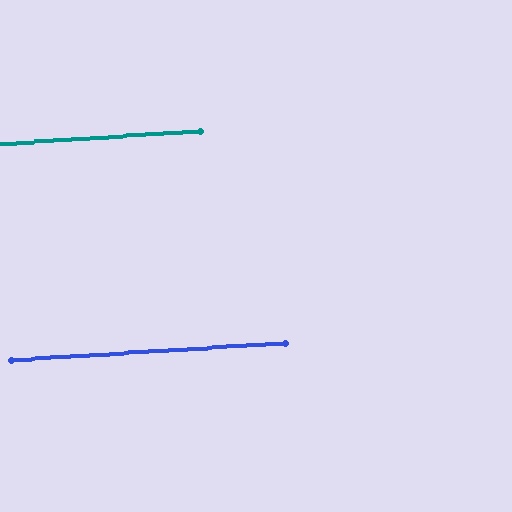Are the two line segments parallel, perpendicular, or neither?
Parallel — their directions differ by only 0.3°.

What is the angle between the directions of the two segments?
Approximately 0 degrees.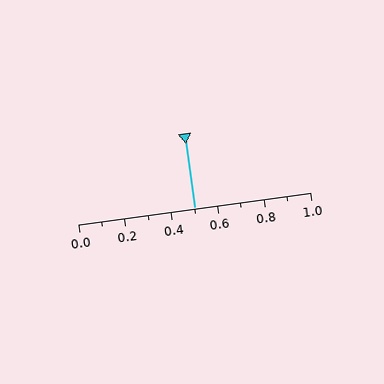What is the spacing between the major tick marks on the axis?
The major ticks are spaced 0.2 apart.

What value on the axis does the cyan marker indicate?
The marker indicates approximately 0.5.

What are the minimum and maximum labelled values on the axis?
The axis runs from 0.0 to 1.0.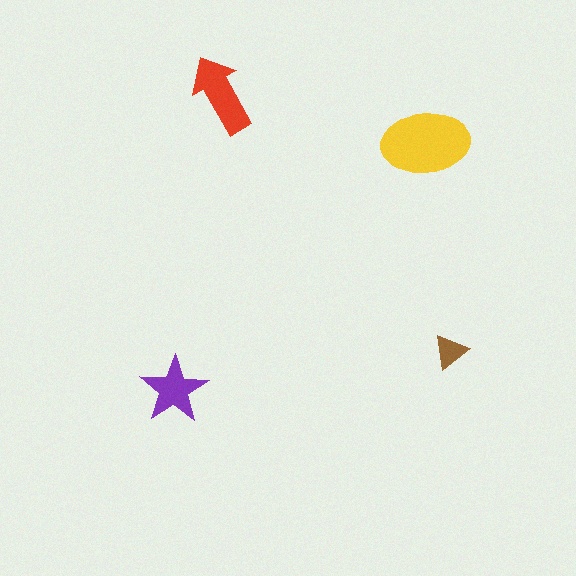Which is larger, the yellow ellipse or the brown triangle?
The yellow ellipse.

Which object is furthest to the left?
The purple star is leftmost.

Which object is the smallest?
The brown triangle.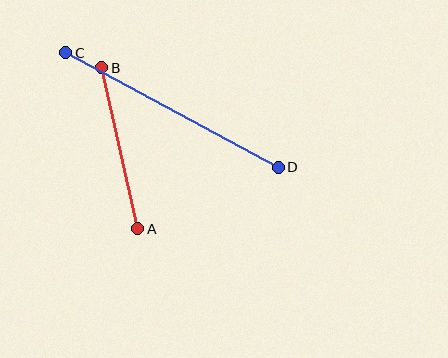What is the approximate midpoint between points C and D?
The midpoint is at approximately (172, 110) pixels.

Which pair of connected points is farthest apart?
Points C and D are farthest apart.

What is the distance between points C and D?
The distance is approximately 242 pixels.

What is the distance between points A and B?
The distance is approximately 165 pixels.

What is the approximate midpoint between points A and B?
The midpoint is at approximately (120, 148) pixels.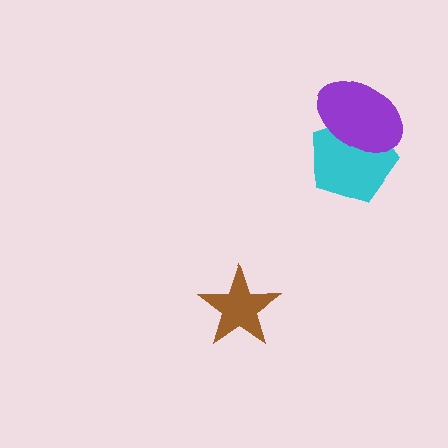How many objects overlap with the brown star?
0 objects overlap with the brown star.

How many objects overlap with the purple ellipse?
1 object overlaps with the purple ellipse.